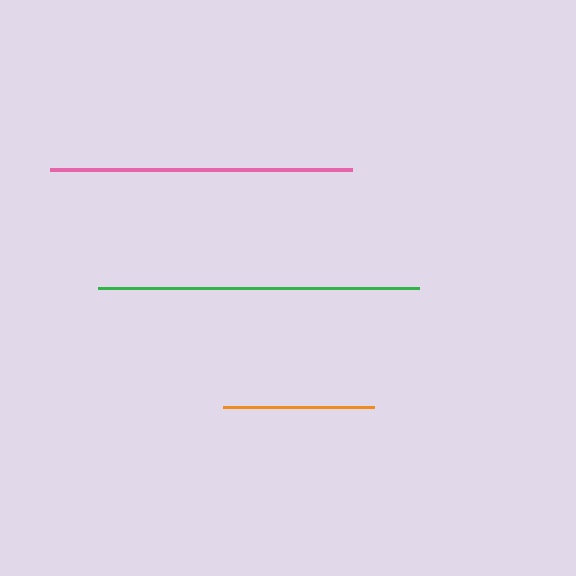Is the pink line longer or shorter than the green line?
The green line is longer than the pink line.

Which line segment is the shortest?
The orange line is the shortest at approximately 150 pixels.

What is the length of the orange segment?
The orange segment is approximately 150 pixels long.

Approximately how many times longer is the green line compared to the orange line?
The green line is approximately 2.1 times the length of the orange line.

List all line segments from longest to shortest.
From longest to shortest: green, pink, orange.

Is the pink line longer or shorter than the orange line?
The pink line is longer than the orange line.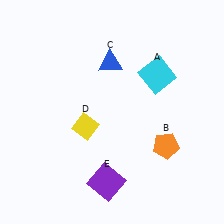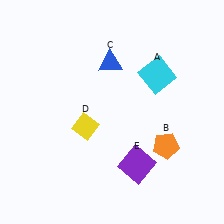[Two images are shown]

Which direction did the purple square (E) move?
The purple square (E) moved right.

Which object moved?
The purple square (E) moved right.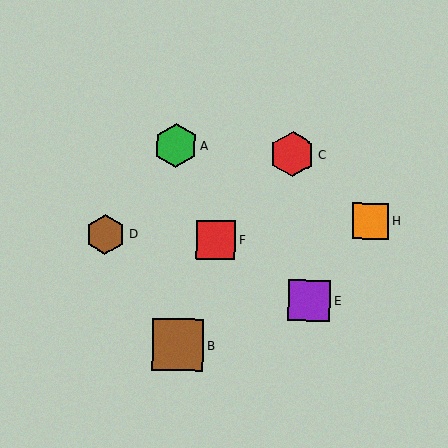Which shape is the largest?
The brown square (labeled B) is the largest.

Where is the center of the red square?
The center of the red square is at (216, 240).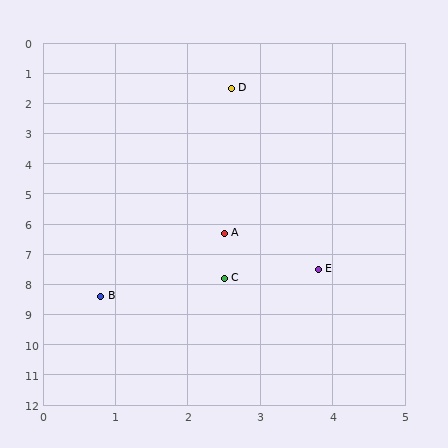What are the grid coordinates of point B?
Point B is at approximately (0.8, 8.4).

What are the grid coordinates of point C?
Point C is at approximately (2.5, 7.8).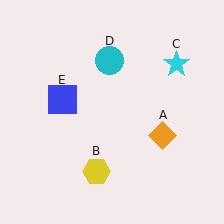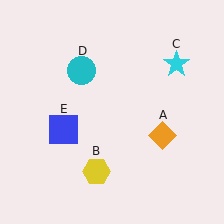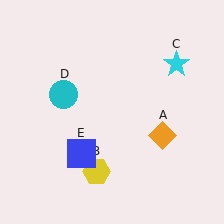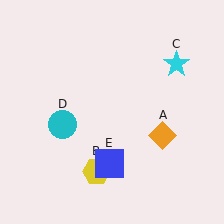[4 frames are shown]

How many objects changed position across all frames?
2 objects changed position: cyan circle (object D), blue square (object E).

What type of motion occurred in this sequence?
The cyan circle (object D), blue square (object E) rotated counterclockwise around the center of the scene.